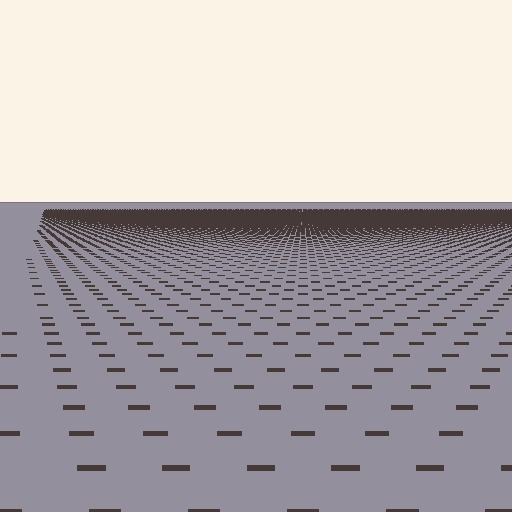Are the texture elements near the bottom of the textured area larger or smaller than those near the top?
Larger. Near the bottom, elements are closer to the viewer and appear at a bigger on-screen size.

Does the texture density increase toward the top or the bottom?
Density increases toward the top.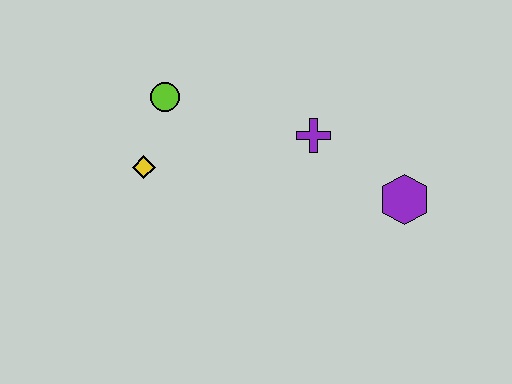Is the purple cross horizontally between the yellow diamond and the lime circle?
No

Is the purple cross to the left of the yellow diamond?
No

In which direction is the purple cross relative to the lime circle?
The purple cross is to the right of the lime circle.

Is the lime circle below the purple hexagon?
No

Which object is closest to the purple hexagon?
The purple cross is closest to the purple hexagon.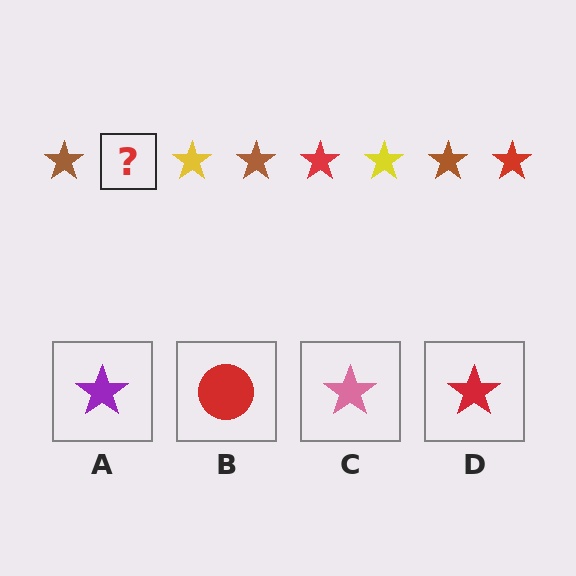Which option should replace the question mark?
Option D.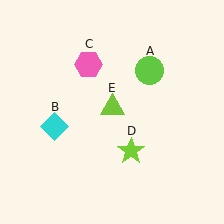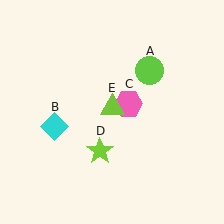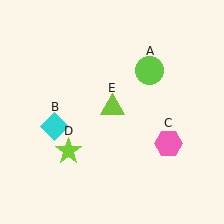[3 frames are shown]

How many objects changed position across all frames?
2 objects changed position: pink hexagon (object C), lime star (object D).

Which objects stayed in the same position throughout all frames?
Lime circle (object A) and cyan diamond (object B) and lime triangle (object E) remained stationary.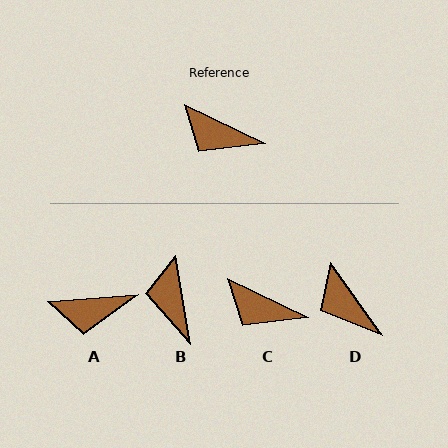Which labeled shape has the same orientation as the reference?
C.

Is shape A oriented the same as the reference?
No, it is off by about 30 degrees.